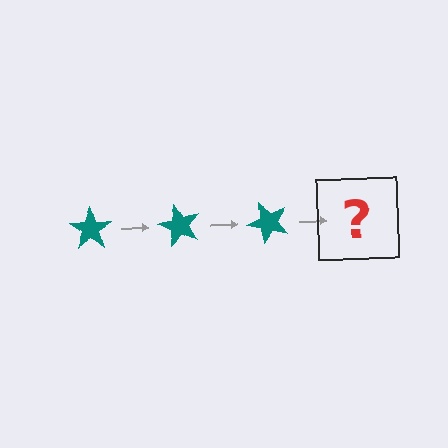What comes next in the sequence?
The next element should be a teal star rotated 180 degrees.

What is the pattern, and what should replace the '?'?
The pattern is that the star rotates 60 degrees each step. The '?' should be a teal star rotated 180 degrees.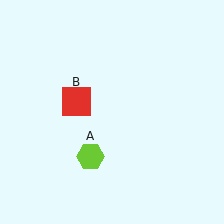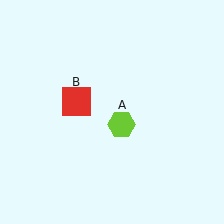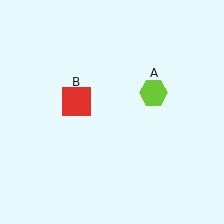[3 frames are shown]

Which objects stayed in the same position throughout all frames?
Red square (object B) remained stationary.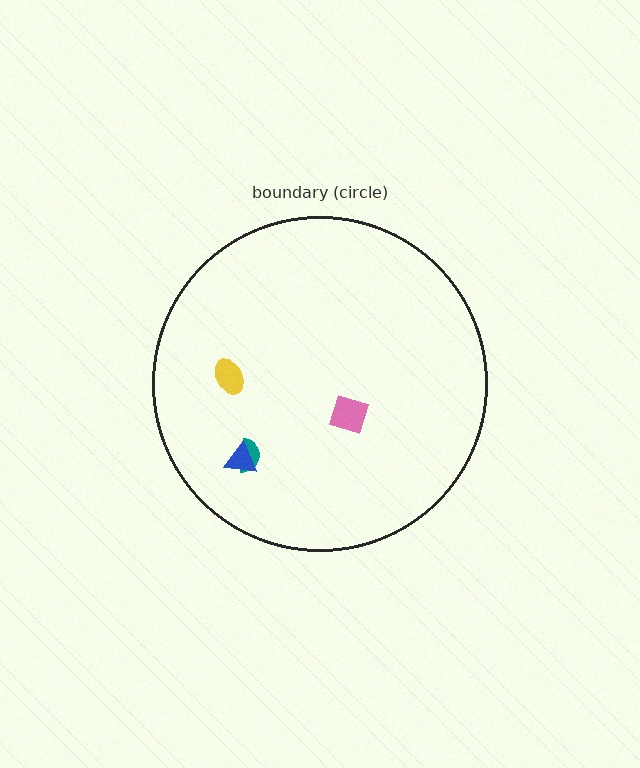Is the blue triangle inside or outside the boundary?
Inside.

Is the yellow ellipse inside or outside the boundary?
Inside.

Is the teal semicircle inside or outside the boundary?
Inside.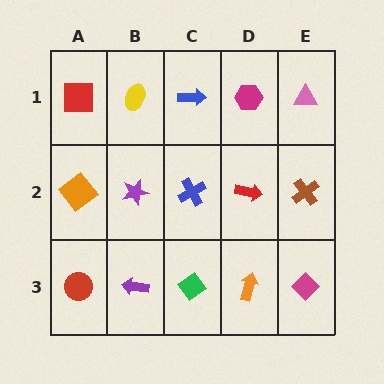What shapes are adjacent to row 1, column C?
A blue cross (row 2, column C), a yellow ellipse (row 1, column B), a magenta hexagon (row 1, column D).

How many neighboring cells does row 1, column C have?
3.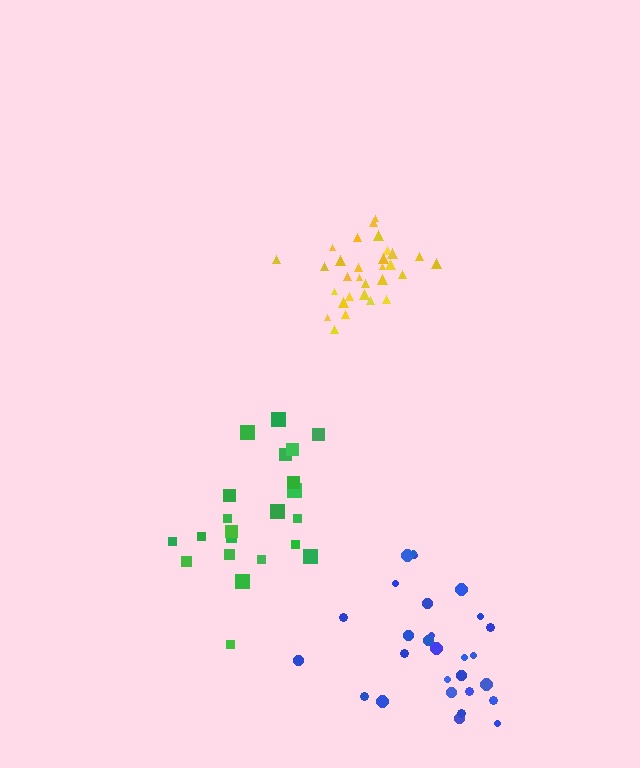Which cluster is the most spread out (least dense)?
Green.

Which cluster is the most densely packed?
Yellow.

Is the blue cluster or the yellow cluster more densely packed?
Yellow.